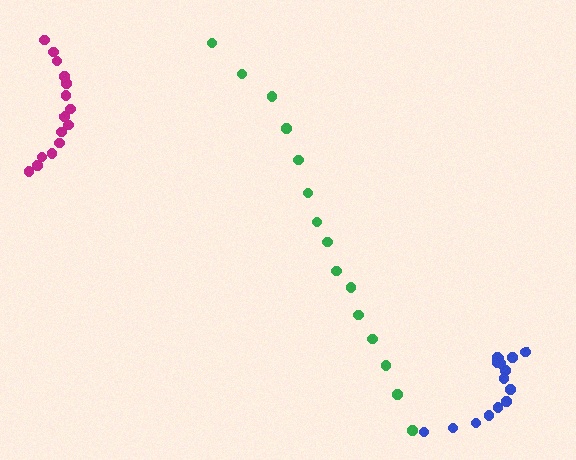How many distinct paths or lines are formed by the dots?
There are 3 distinct paths.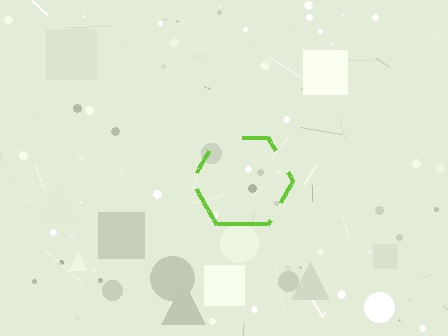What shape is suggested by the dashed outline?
The dashed outline suggests a hexagon.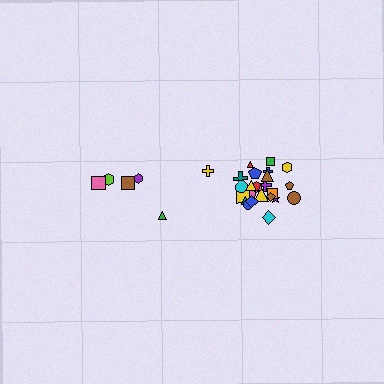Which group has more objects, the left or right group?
The right group.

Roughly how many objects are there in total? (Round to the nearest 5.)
Roughly 30 objects in total.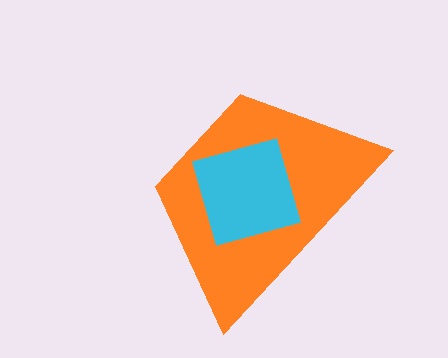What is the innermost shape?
The cyan diamond.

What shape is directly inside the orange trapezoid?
The cyan diamond.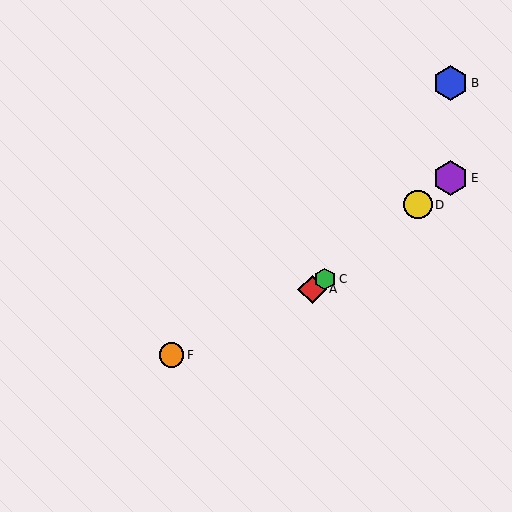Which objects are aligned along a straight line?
Objects A, C, D, E are aligned along a straight line.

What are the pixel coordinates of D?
Object D is at (418, 205).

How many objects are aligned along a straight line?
4 objects (A, C, D, E) are aligned along a straight line.